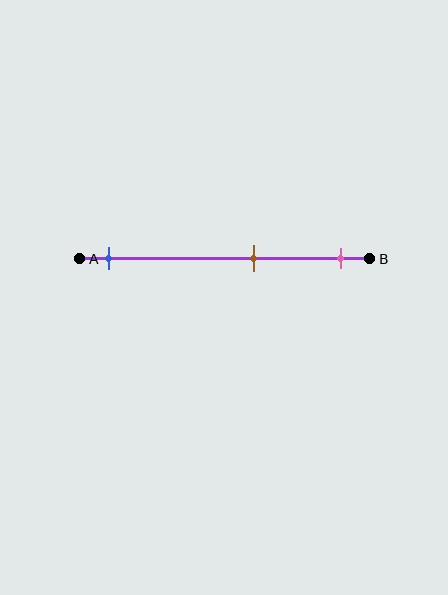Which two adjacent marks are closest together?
The brown and pink marks are the closest adjacent pair.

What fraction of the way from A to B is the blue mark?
The blue mark is approximately 10% (0.1) of the way from A to B.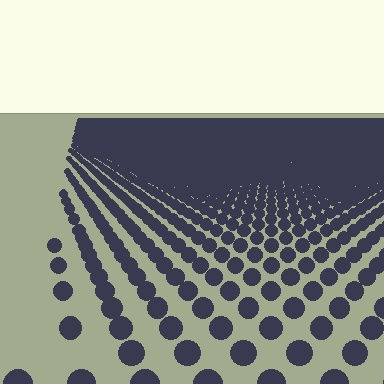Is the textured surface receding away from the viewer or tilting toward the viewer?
The surface is receding away from the viewer. Texture elements get smaller and denser toward the top.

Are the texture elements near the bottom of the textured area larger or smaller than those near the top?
Larger. Near the bottom, elements are closer to the viewer and appear at a bigger on-screen size.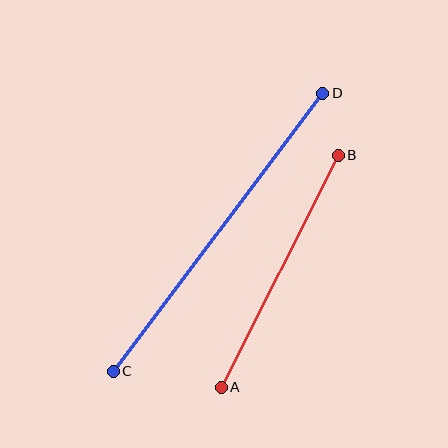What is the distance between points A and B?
The distance is approximately 260 pixels.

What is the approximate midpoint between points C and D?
The midpoint is at approximately (218, 232) pixels.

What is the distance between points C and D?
The distance is approximately 348 pixels.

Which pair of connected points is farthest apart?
Points C and D are farthest apart.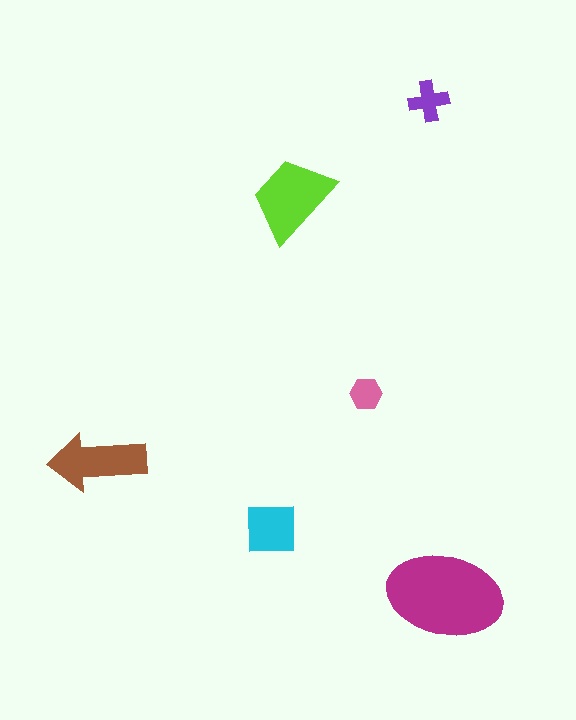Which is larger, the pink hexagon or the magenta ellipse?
The magenta ellipse.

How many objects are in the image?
There are 6 objects in the image.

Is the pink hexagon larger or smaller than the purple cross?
Smaller.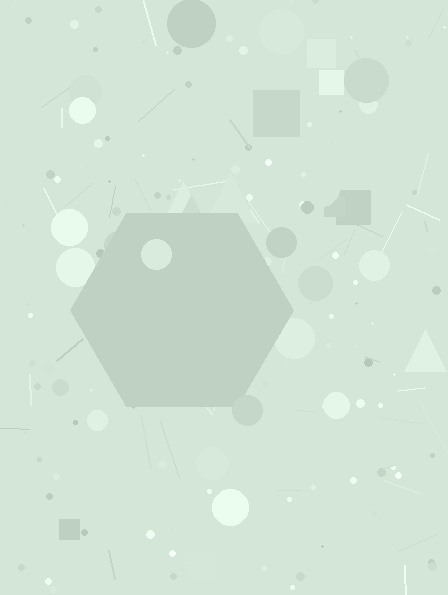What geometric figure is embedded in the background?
A hexagon is embedded in the background.